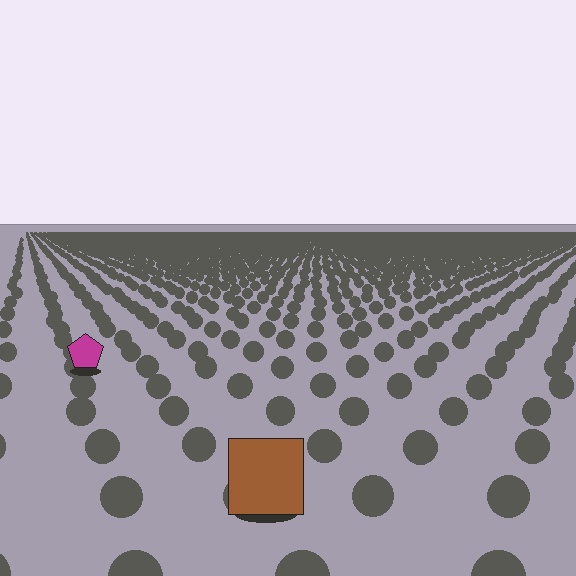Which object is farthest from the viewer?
The magenta pentagon is farthest from the viewer. It appears smaller and the ground texture around it is denser.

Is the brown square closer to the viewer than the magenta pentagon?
Yes. The brown square is closer — you can tell from the texture gradient: the ground texture is coarser near it.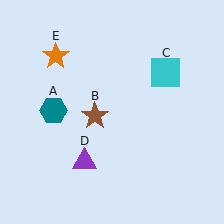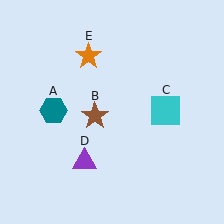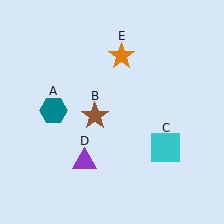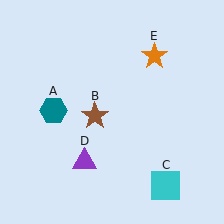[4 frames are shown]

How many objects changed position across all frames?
2 objects changed position: cyan square (object C), orange star (object E).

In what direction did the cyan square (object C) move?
The cyan square (object C) moved down.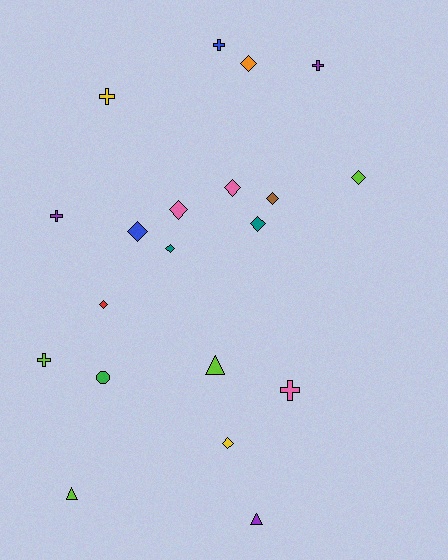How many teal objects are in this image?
There are 2 teal objects.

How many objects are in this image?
There are 20 objects.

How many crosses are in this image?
There are 6 crosses.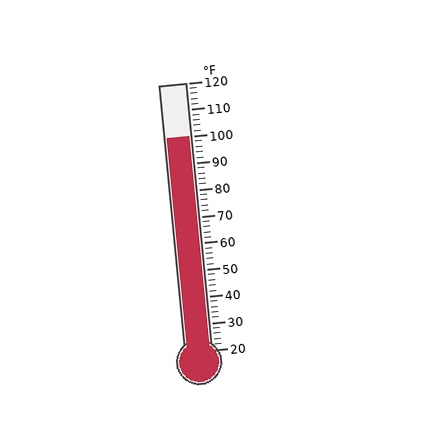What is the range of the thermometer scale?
The thermometer scale ranges from 20°F to 120°F.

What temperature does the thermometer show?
The thermometer shows approximately 100°F.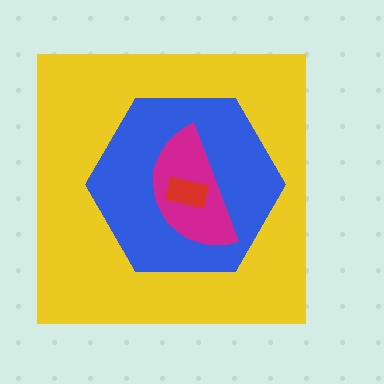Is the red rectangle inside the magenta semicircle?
Yes.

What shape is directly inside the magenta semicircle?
The red rectangle.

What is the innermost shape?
The red rectangle.